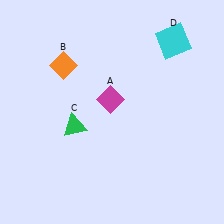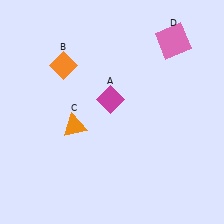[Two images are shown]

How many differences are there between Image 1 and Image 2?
There are 2 differences between the two images.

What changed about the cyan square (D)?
In Image 1, D is cyan. In Image 2, it changed to pink.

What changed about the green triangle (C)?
In Image 1, C is green. In Image 2, it changed to orange.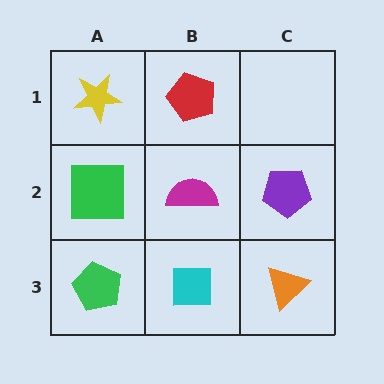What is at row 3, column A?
A green pentagon.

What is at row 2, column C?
A purple pentagon.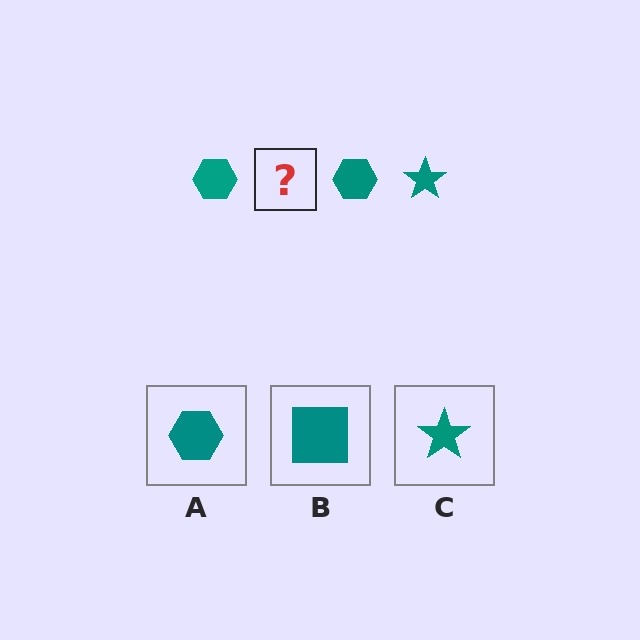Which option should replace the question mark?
Option C.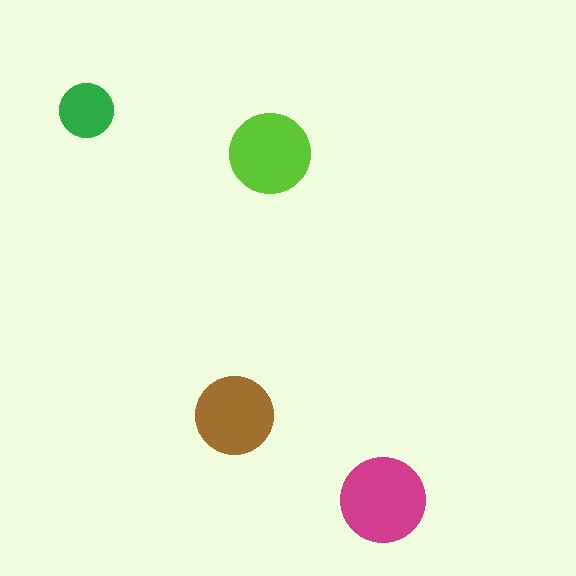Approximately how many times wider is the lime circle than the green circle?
About 1.5 times wider.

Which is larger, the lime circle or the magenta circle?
The magenta one.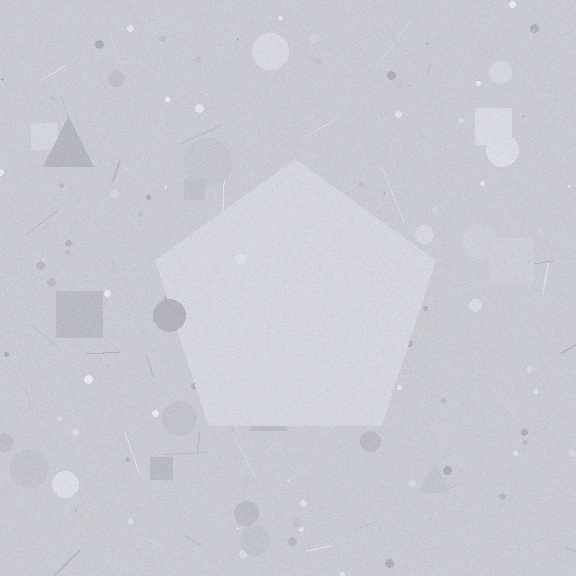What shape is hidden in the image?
A pentagon is hidden in the image.